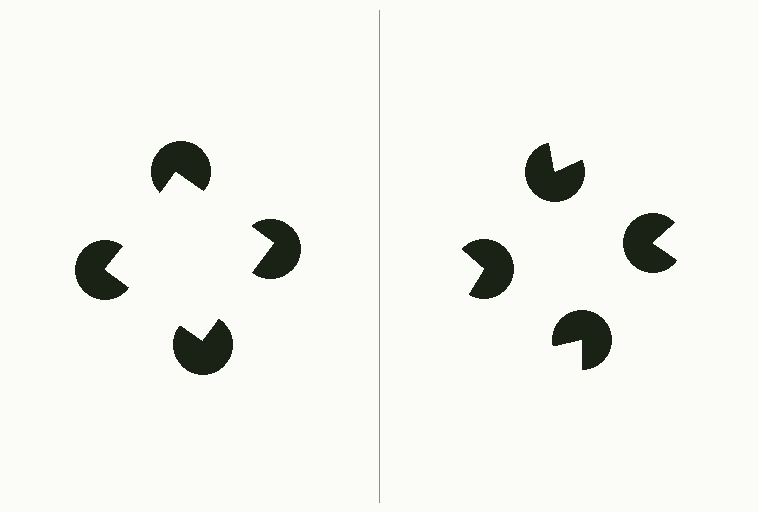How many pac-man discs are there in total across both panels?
8 — 4 on each side.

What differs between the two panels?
The pac-man discs are positioned identically on both sides; only the wedge orientations differ. On the left they align to a square; on the right they are misaligned.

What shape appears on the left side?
An illusory square.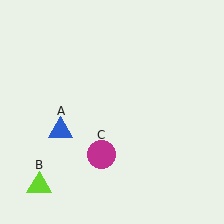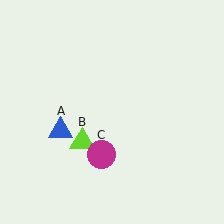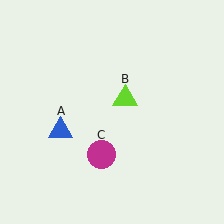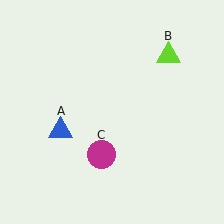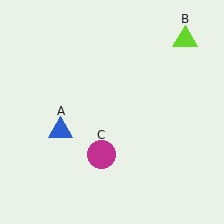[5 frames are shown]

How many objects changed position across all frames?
1 object changed position: lime triangle (object B).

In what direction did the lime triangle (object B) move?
The lime triangle (object B) moved up and to the right.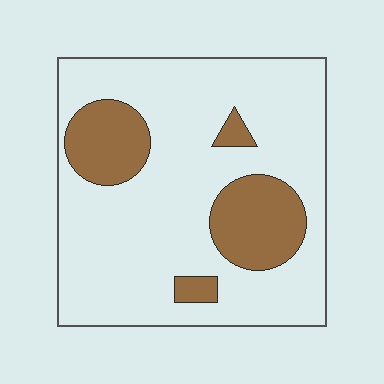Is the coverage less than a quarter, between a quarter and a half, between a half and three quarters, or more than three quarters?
Less than a quarter.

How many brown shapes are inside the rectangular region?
4.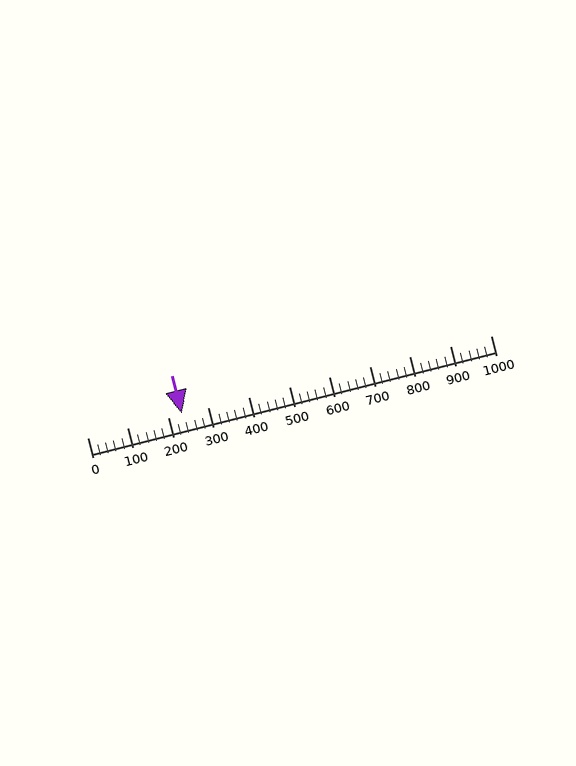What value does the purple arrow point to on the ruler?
The purple arrow points to approximately 235.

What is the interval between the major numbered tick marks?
The major tick marks are spaced 100 units apart.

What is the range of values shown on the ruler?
The ruler shows values from 0 to 1000.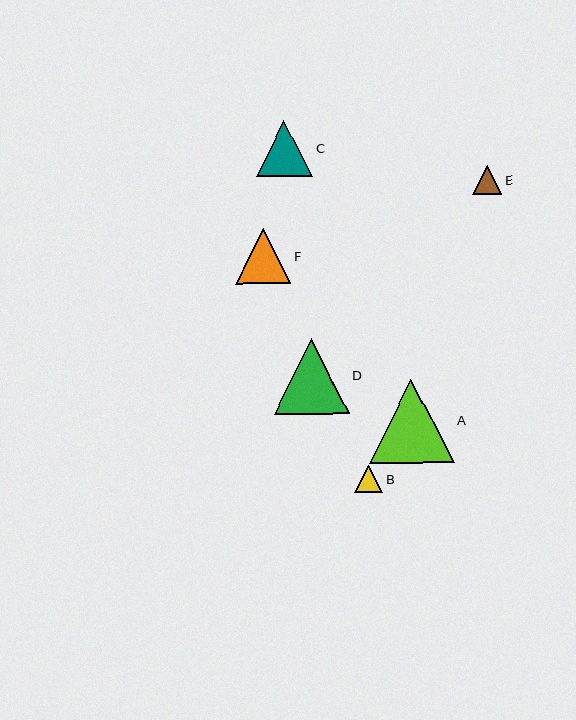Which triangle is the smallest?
Triangle B is the smallest with a size of approximately 28 pixels.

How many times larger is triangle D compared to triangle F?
Triangle D is approximately 1.4 times the size of triangle F.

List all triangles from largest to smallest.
From largest to smallest: A, D, C, F, E, B.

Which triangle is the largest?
Triangle A is the largest with a size of approximately 85 pixels.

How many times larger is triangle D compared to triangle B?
Triangle D is approximately 2.7 times the size of triangle B.